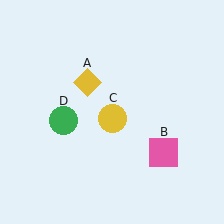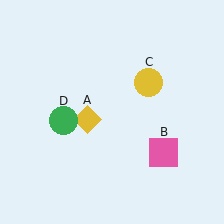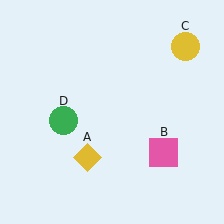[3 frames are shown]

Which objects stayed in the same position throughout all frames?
Pink square (object B) and green circle (object D) remained stationary.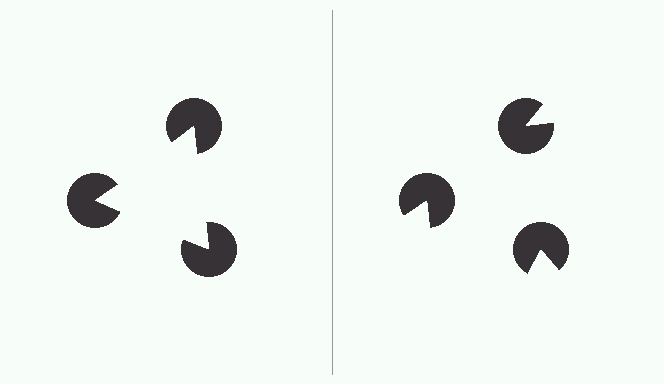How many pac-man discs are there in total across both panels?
6 — 3 on each side.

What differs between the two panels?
The pac-man discs are positioned identically on both sides; only the wedge orientations differ. On the left they align to a triangle; on the right they are misaligned.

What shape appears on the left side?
An illusory triangle.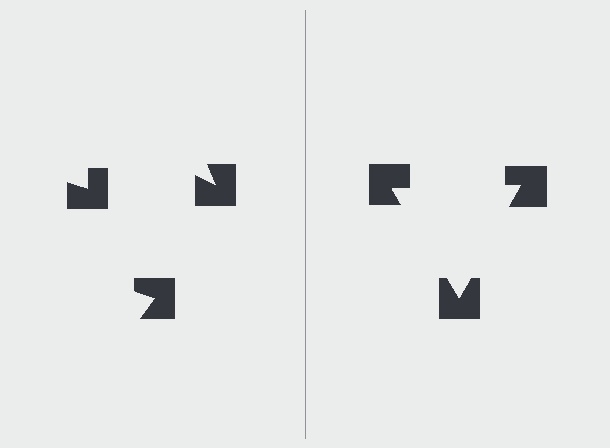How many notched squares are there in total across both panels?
6 — 3 on each side.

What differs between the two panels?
The notched squares are positioned identically on both sides; only the wedge orientations differ. On the right they align to a triangle; on the left they are misaligned.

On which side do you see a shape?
An illusory triangle appears on the right side. On the left side the wedge cuts are rotated, so no coherent shape forms.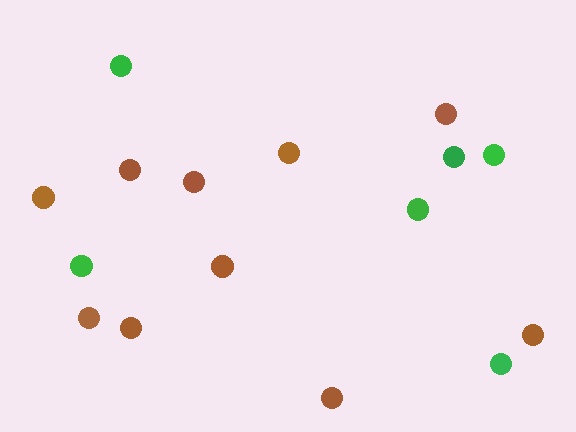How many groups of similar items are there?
There are 2 groups: one group of brown circles (10) and one group of green circles (6).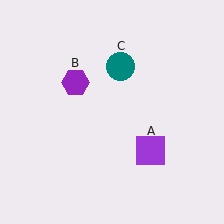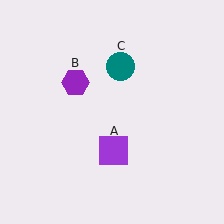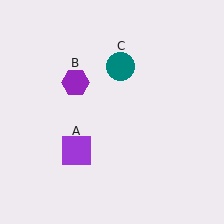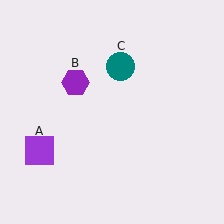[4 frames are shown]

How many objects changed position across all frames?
1 object changed position: purple square (object A).